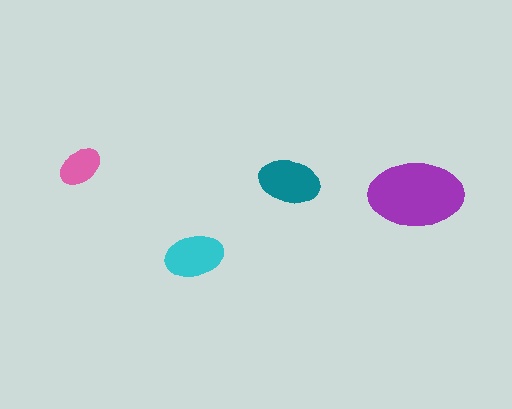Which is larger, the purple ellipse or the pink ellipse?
The purple one.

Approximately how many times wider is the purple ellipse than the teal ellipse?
About 1.5 times wider.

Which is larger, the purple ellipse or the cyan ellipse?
The purple one.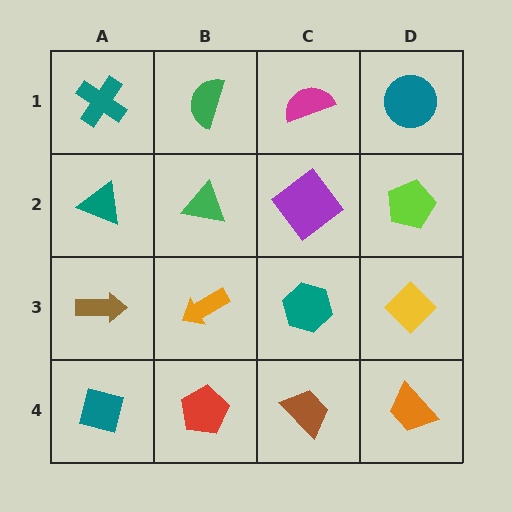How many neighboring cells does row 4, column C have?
3.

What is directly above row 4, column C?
A teal hexagon.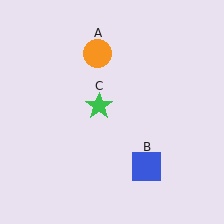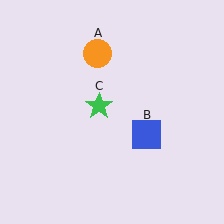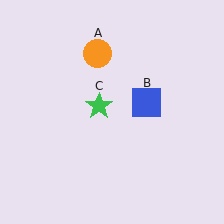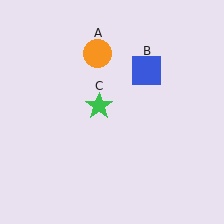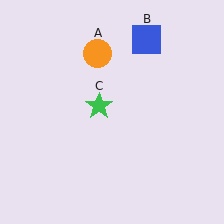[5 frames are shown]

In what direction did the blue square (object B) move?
The blue square (object B) moved up.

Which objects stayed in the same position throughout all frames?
Orange circle (object A) and green star (object C) remained stationary.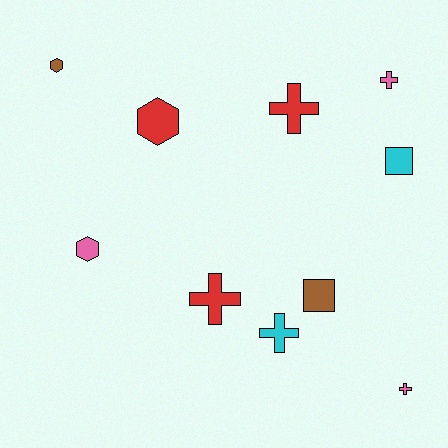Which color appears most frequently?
Red, with 3 objects.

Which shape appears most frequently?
Cross, with 5 objects.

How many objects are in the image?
There are 10 objects.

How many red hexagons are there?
There is 1 red hexagon.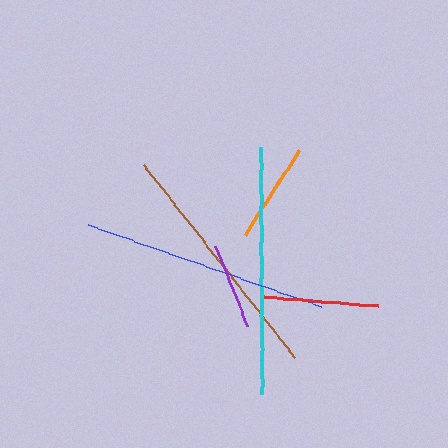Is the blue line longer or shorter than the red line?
The blue line is longer than the red line.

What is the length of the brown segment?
The brown segment is approximately 245 pixels long.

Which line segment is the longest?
The cyan line is the longest at approximately 246 pixels.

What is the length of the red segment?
The red segment is approximately 114 pixels long.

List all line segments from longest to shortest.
From longest to shortest: cyan, blue, brown, red, orange, purple.